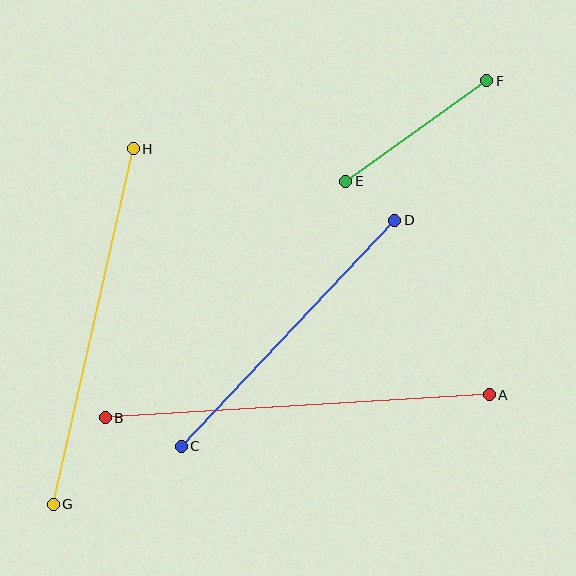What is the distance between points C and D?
The distance is approximately 311 pixels.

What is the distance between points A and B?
The distance is approximately 385 pixels.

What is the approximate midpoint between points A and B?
The midpoint is at approximately (297, 406) pixels.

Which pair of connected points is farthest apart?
Points A and B are farthest apart.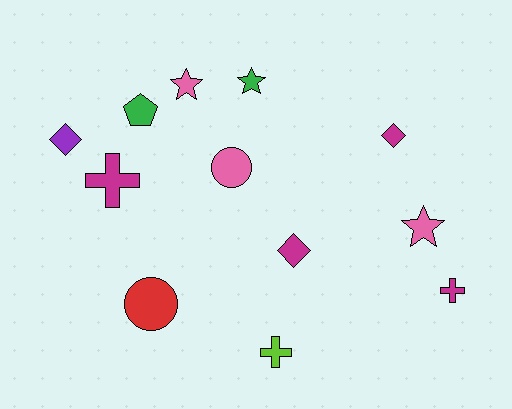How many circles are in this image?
There are 2 circles.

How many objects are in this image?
There are 12 objects.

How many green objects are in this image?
There are 2 green objects.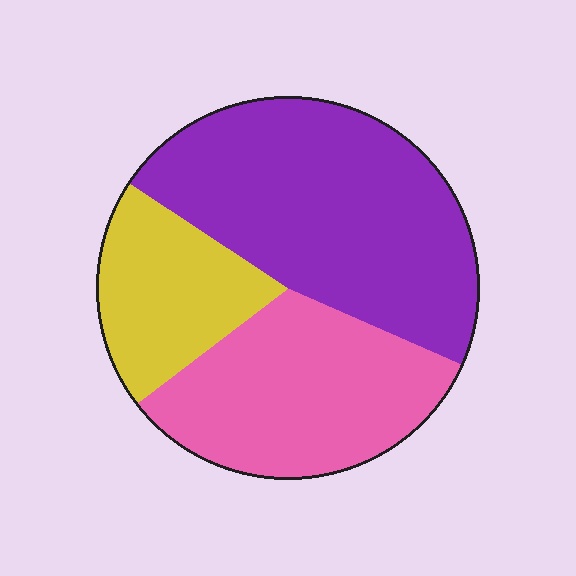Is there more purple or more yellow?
Purple.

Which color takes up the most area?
Purple, at roughly 45%.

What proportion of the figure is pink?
Pink covers 33% of the figure.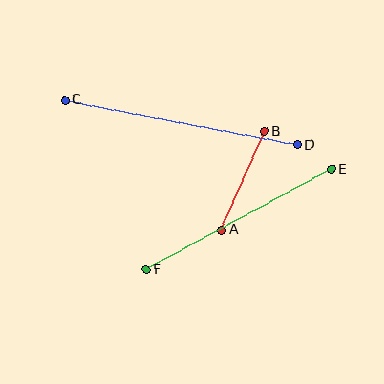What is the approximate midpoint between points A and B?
The midpoint is at approximately (243, 181) pixels.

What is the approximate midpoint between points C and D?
The midpoint is at approximately (181, 122) pixels.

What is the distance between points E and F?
The distance is approximately 210 pixels.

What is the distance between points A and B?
The distance is approximately 108 pixels.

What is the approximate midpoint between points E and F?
The midpoint is at approximately (239, 220) pixels.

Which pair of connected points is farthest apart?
Points C and D are farthest apart.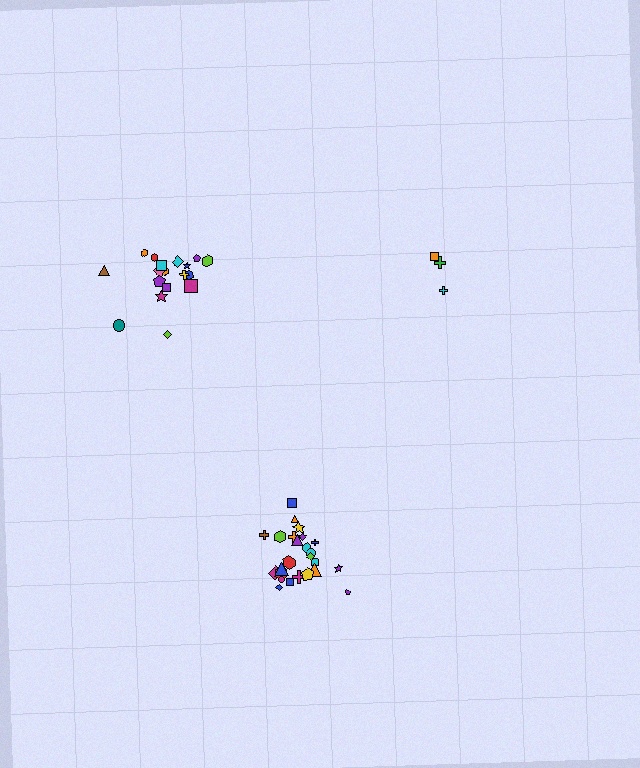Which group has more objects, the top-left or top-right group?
The top-left group.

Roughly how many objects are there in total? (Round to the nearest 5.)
Roughly 45 objects in total.